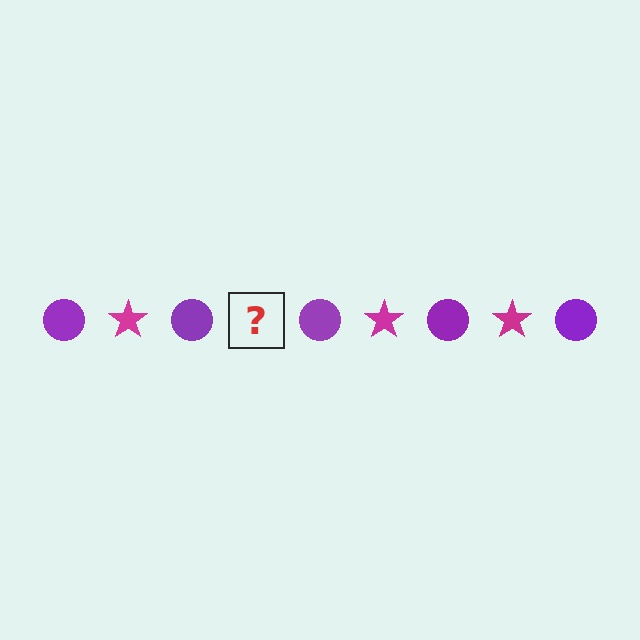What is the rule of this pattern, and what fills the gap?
The rule is that the pattern alternates between purple circle and magenta star. The gap should be filled with a magenta star.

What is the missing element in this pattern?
The missing element is a magenta star.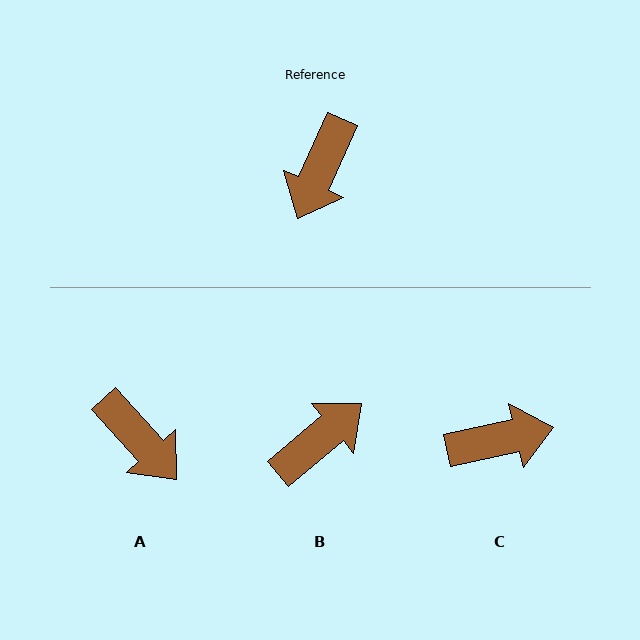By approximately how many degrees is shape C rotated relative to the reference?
Approximately 127 degrees counter-clockwise.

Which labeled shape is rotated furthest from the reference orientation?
B, about 155 degrees away.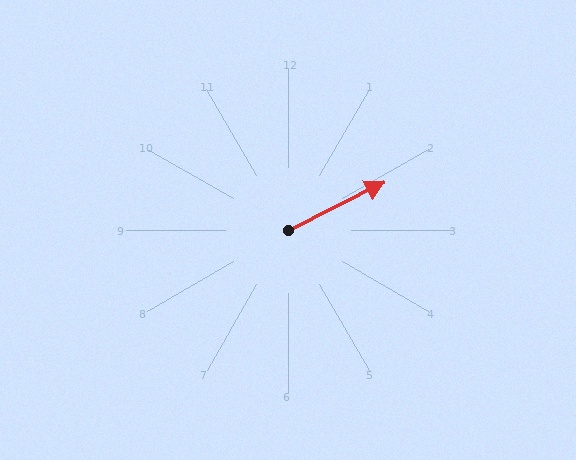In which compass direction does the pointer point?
Northeast.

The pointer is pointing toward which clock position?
Roughly 2 o'clock.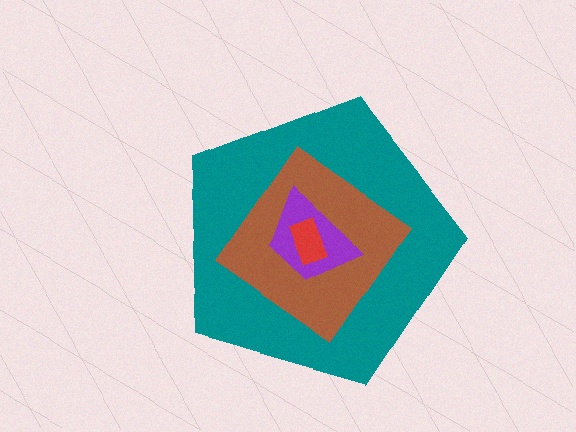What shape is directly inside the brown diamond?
The purple trapezoid.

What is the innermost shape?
The red rectangle.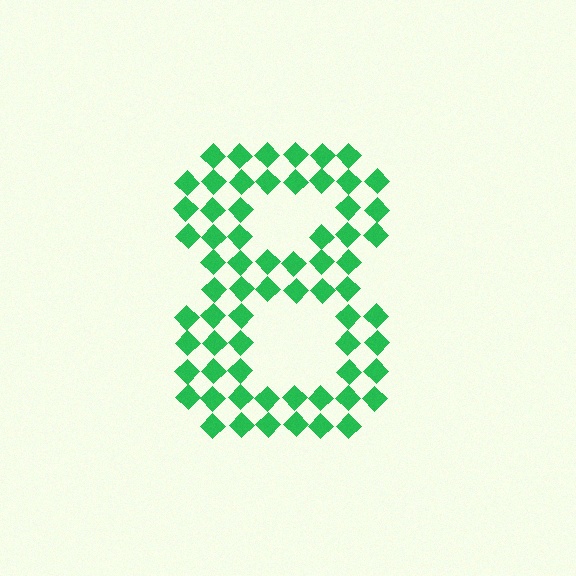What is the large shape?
The large shape is the digit 8.